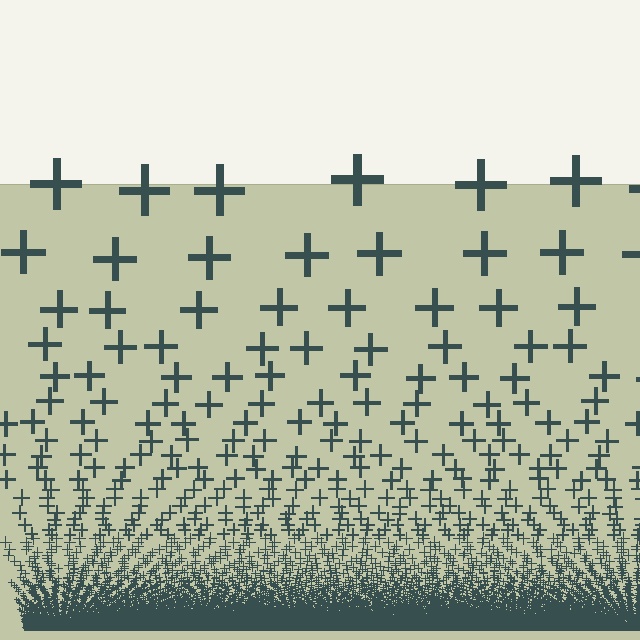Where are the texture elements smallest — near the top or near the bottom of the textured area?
Near the bottom.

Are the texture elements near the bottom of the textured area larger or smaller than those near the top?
Smaller. The gradient is inverted — elements near the bottom are smaller and denser.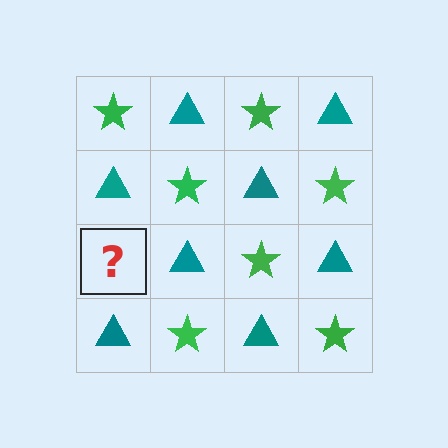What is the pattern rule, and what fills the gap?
The rule is that it alternates green star and teal triangle in a checkerboard pattern. The gap should be filled with a green star.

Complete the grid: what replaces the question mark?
The question mark should be replaced with a green star.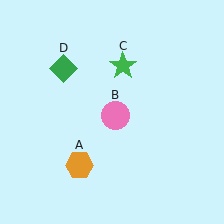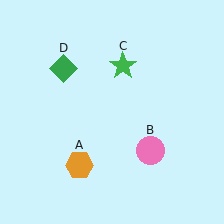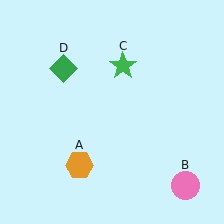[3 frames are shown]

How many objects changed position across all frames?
1 object changed position: pink circle (object B).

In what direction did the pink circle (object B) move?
The pink circle (object B) moved down and to the right.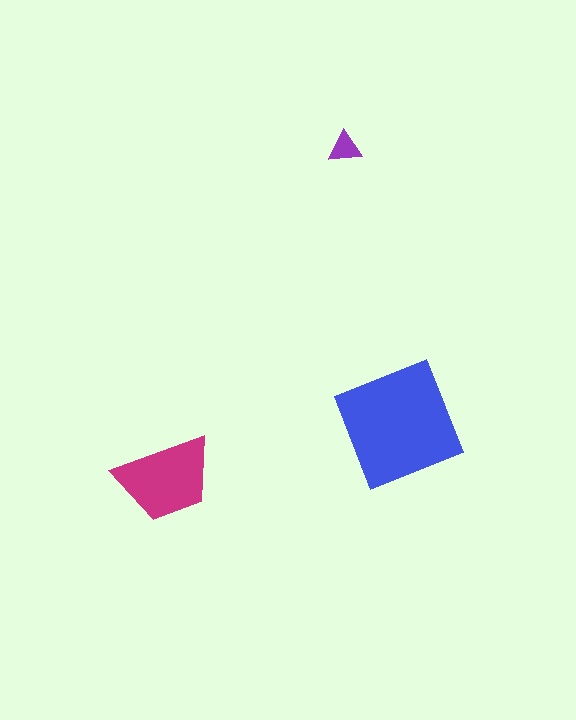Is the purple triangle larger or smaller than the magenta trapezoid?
Smaller.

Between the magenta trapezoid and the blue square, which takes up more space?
The blue square.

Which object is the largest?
The blue square.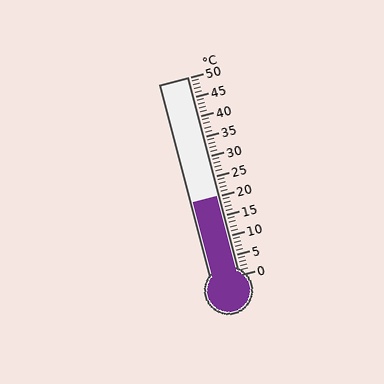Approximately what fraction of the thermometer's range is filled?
The thermometer is filled to approximately 40% of its range.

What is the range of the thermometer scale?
The thermometer scale ranges from 0°C to 50°C.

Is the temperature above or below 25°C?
The temperature is below 25°C.